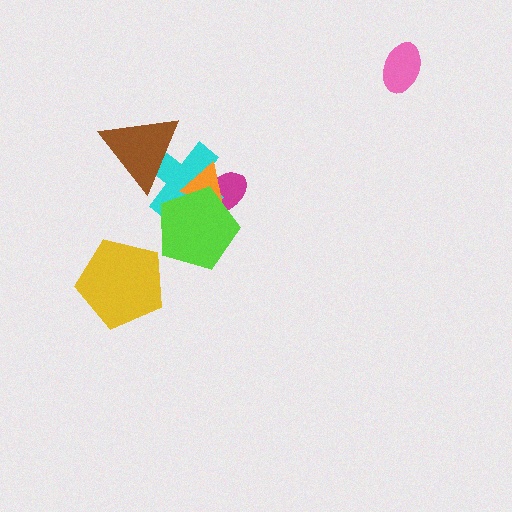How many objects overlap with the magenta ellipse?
3 objects overlap with the magenta ellipse.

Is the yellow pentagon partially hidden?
No, no other shape covers it.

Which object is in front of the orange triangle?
The lime pentagon is in front of the orange triangle.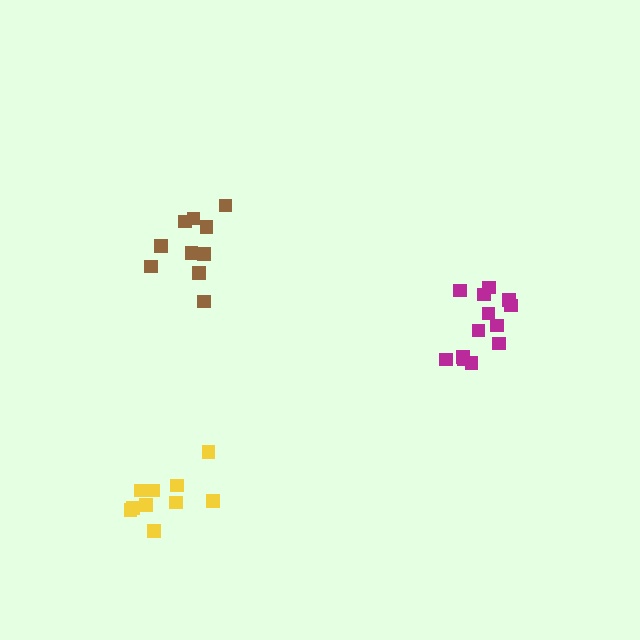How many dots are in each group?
Group 1: 10 dots, Group 2: 10 dots, Group 3: 13 dots (33 total).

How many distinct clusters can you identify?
There are 3 distinct clusters.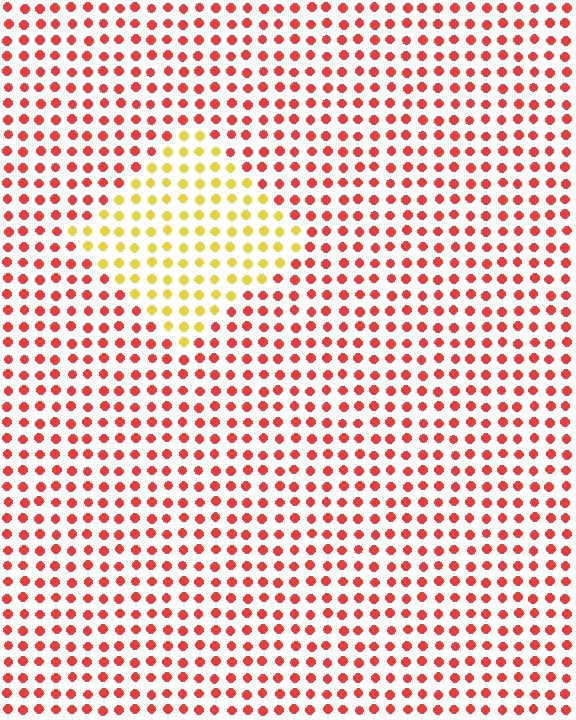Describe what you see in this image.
The image is filled with small red elements in a uniform arrangement. A diamond-shaped region is visible where the elements are tinted to a slightly different hue, forming a subtle color boundary.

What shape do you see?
I see a diamond.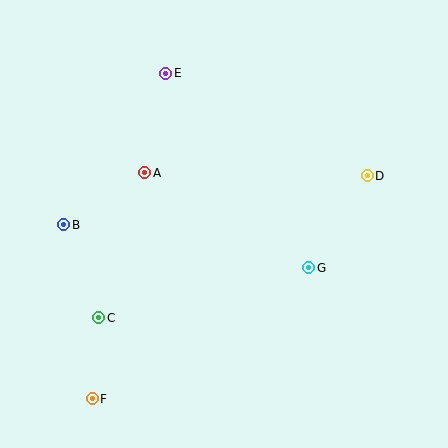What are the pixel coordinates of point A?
Point A is at (145, 173).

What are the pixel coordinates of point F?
Point F is at (92, 399).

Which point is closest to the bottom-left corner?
Point F is closest to the bottom-left corner.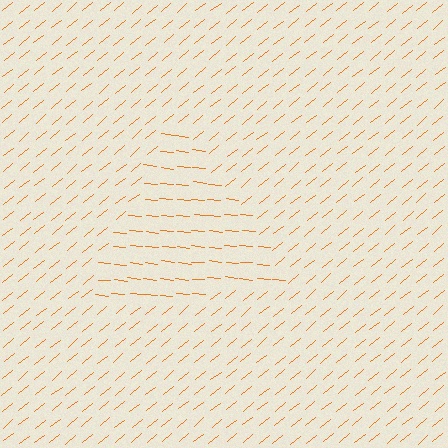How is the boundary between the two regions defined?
The boundary is defined purely by a change in line orientation (approximately 45 degrees difference). All lines are the same color and thickness.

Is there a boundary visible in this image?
Yes, there is a texture boundary formed by a change in line orientation.